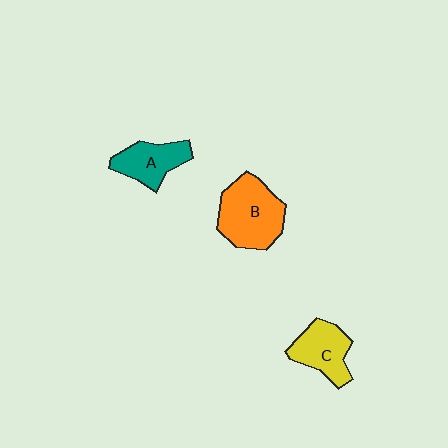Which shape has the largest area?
Shape B (orange).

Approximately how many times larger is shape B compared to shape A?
Approximately 1.6 times.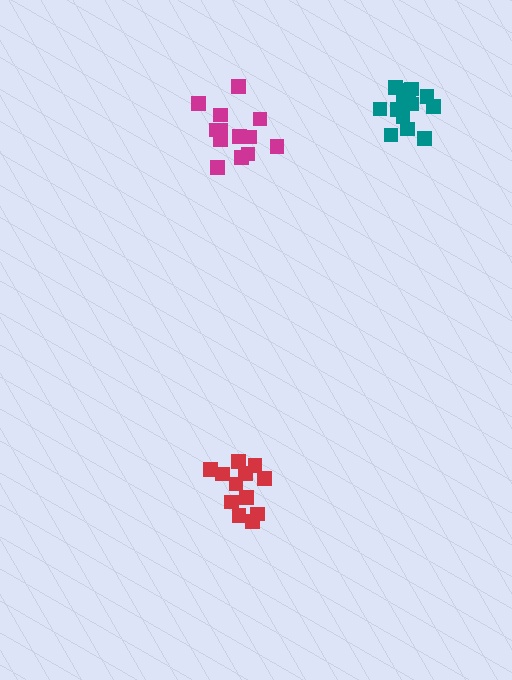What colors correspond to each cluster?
The clusters are colored: magenta, red, teal.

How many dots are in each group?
Group 1: 13 dots, Group 2: 12 dots, Group 3: 13 dots (38 total).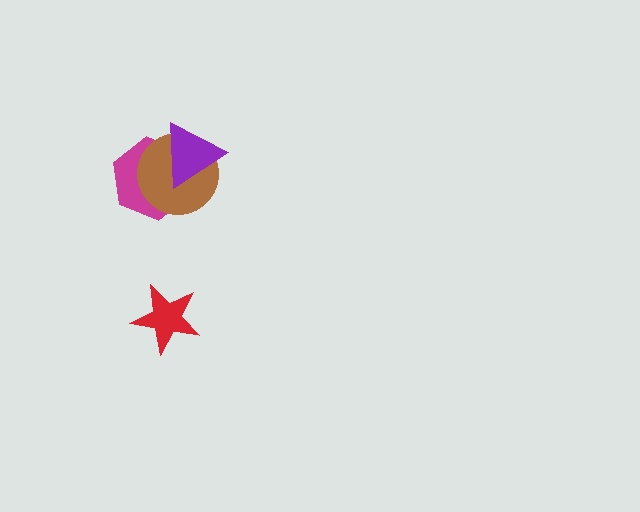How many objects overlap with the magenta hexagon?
2 objects overlap with the magenta hexagon.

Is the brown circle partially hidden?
Yes, it is partially covered by another shape.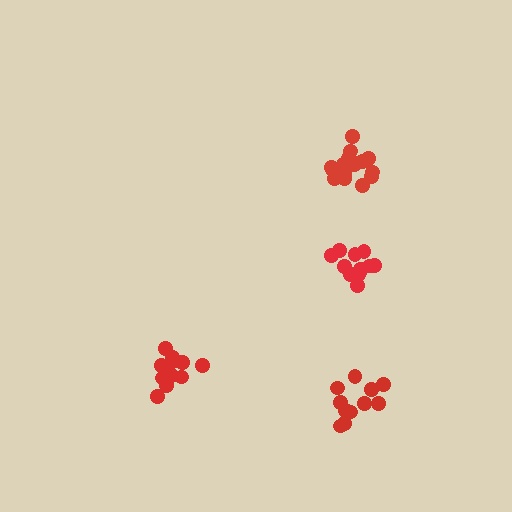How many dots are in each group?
Group 1: 13 dots, Group 2: 17 dots, Group 3: 12 dots, Group 4: 12 dots (54 total).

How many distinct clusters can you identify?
There are 4 distinct clusters.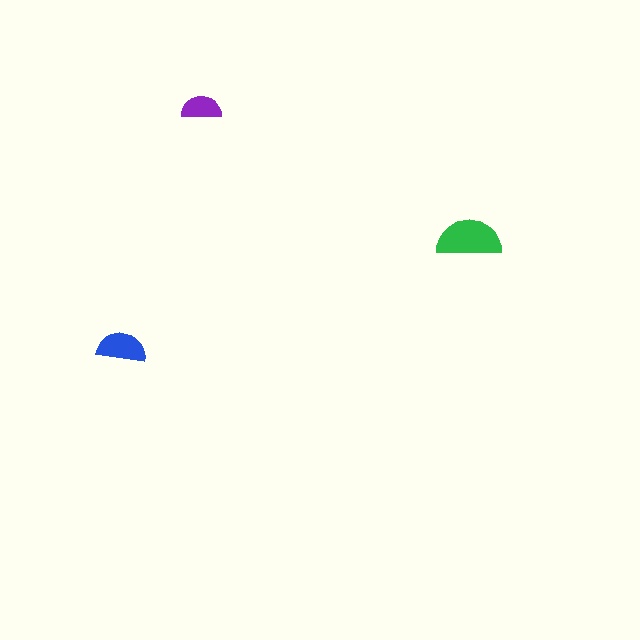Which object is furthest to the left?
The blue semicircle is leftmost.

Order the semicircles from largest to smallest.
the green one, the blue one, the purple one.